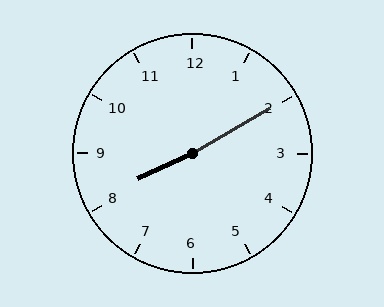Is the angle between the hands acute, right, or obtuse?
It is obtuse.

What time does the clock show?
8:10.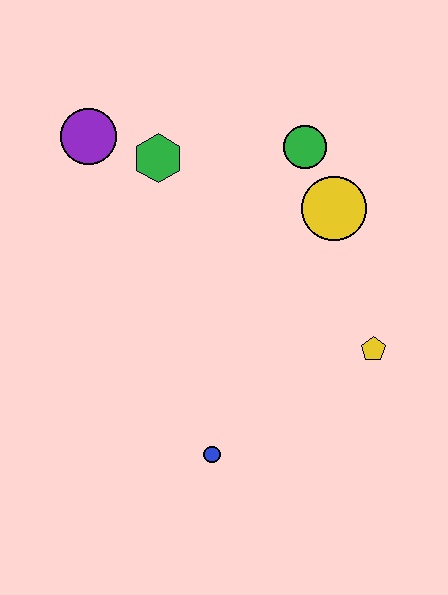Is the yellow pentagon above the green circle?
No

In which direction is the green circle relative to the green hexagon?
The green circle is to the right of the green hexagon.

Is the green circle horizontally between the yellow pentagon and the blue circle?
Yes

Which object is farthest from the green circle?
The blue circle is farthest from the green circle.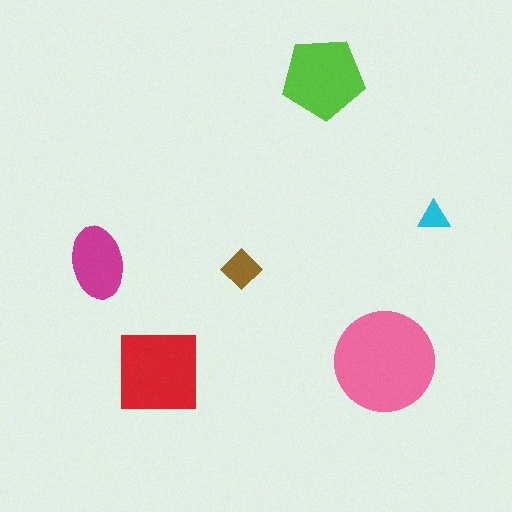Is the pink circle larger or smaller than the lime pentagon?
Larger.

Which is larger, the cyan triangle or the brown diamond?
The brown diamond.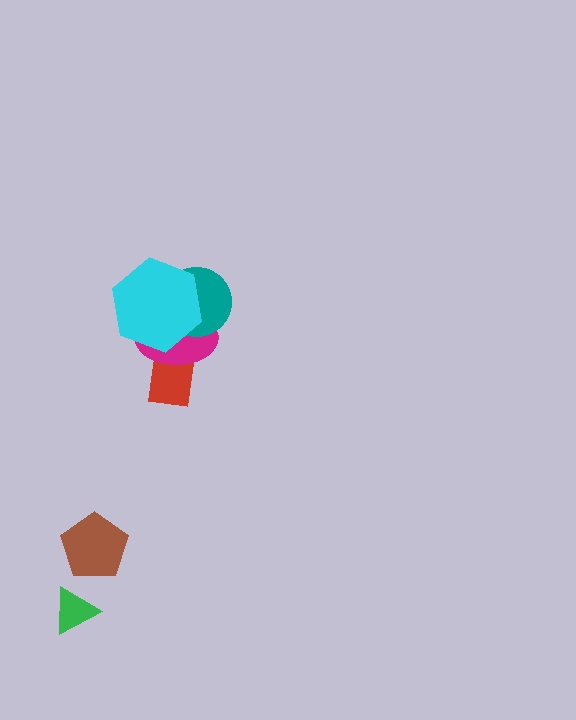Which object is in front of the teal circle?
The cyan hexagon is in front of the teal circle.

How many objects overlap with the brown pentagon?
0 objects overlap with the brown pentagon.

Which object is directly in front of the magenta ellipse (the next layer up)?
The teal circle is directly in front of the magenta ellipse.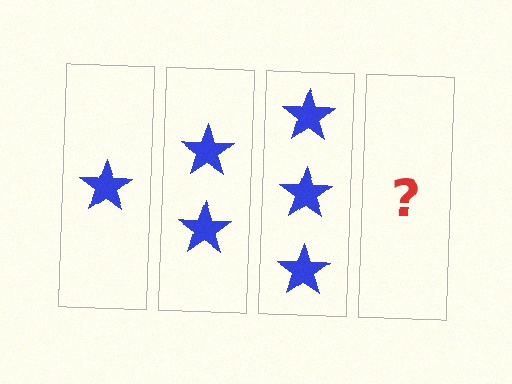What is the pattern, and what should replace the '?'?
The pattern is that each step adds one more star. The '?' should be 4 stars.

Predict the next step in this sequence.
The next step is 4 stars.